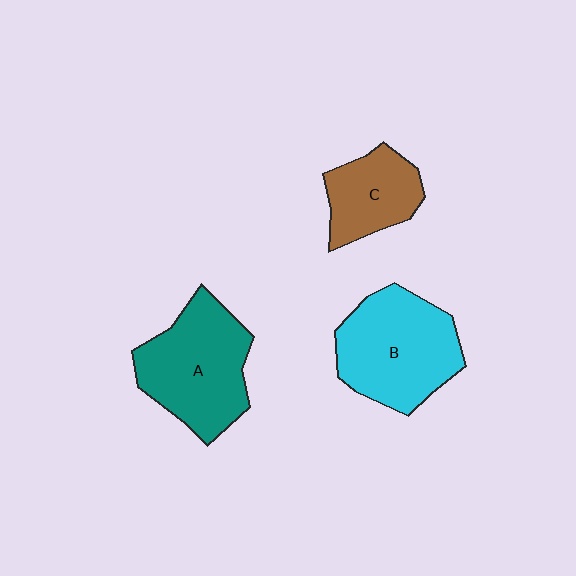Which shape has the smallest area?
Shape C (brown).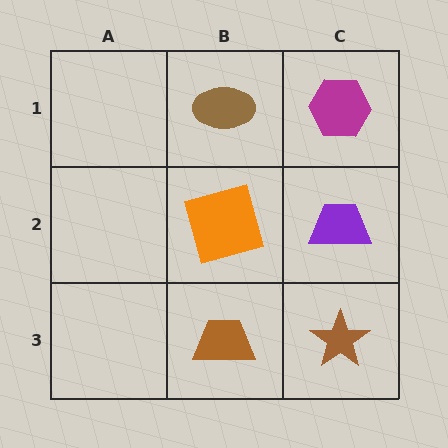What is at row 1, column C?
A magenta hexagon.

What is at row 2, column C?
A purple trapezoid.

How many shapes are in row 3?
2 shapes.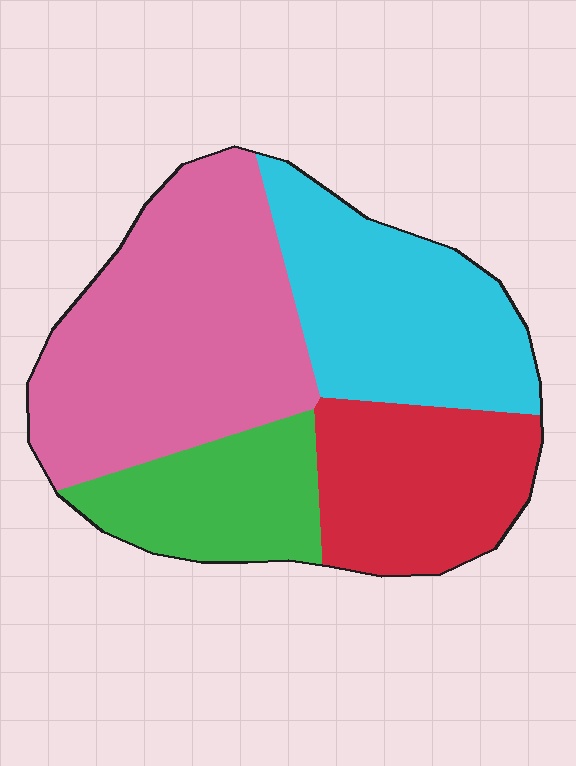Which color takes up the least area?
Green, at roughly 15%.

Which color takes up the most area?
Pink, at roughly 40%.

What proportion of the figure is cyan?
Cyan takes up between a quarter and a half of the figure.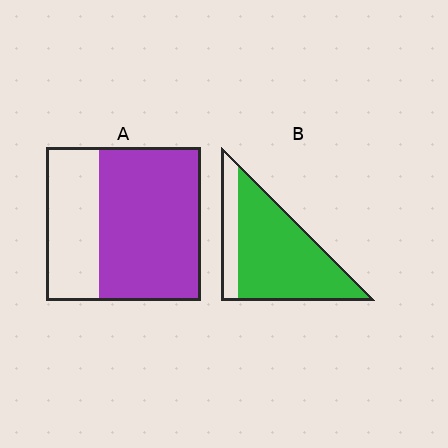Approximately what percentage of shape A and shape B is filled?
A is approximately 65% and B is approximately 80%.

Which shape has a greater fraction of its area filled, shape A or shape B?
Shape B.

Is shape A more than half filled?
Yes.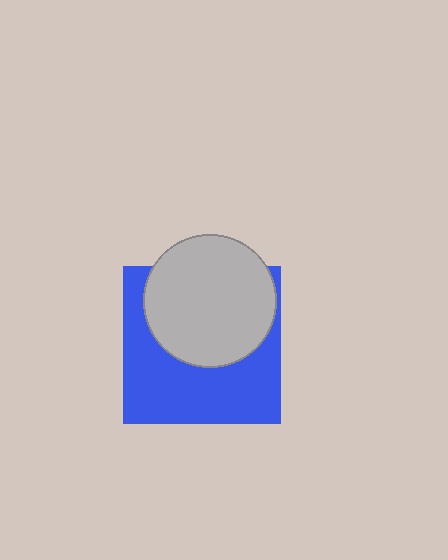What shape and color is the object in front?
The object in front is a light gray circle.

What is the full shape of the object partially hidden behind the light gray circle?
The partially hidden object is a blue square.